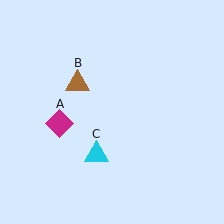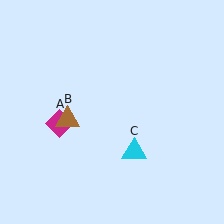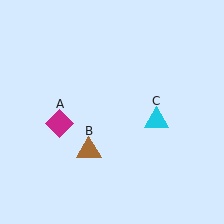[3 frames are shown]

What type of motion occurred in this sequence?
The brown triangle (object B), cyan triangle (object C) rotated counterclockwise around the center of the scene.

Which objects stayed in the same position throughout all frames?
Magenta diamond (object A) remained stationary.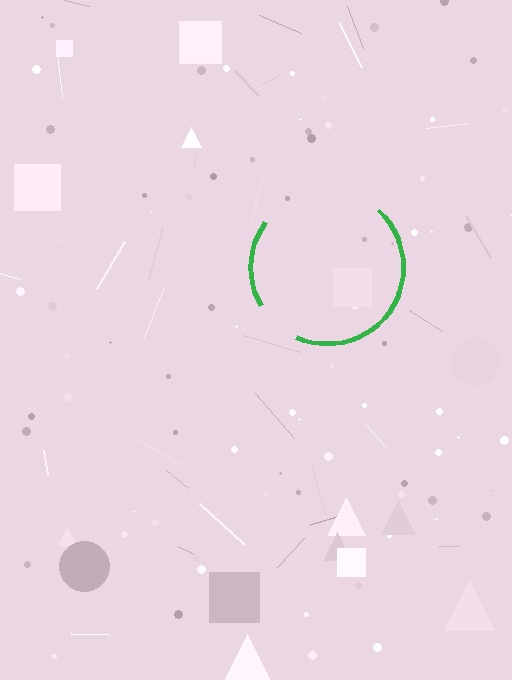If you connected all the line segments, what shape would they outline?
They would outline a circle.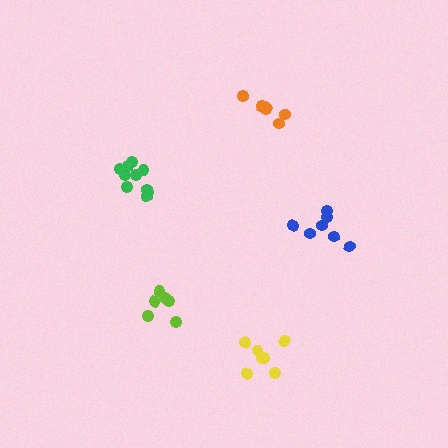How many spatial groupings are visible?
There are 5 spatial groupings.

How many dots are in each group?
Group 1: 7 dots, Group 2: 6 dots, Group 3: 6 dots, Group 4: 10 dots, Group 5: 7 dots (36 total).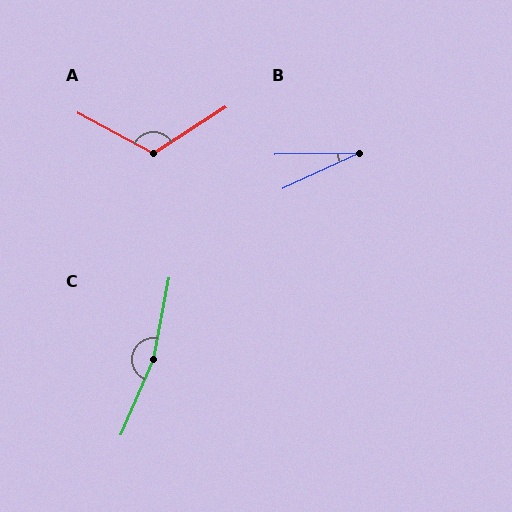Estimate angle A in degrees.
Approximately 119 degrees.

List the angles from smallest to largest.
B (24°), A (119°), C (167°).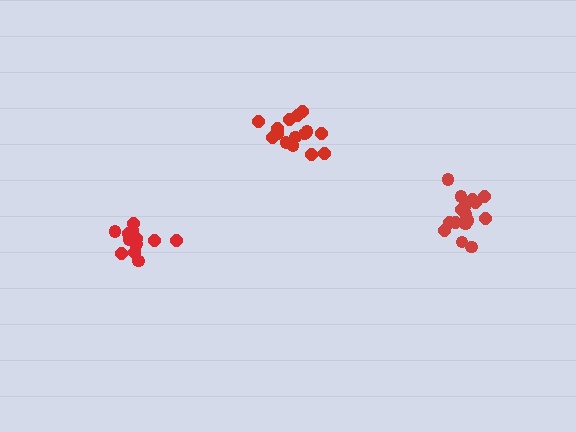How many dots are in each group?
Group 1: 15 dots, Group 2: 18 dots, Group 3: 16 dots (49 total).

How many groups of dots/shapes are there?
There are 3 groups.